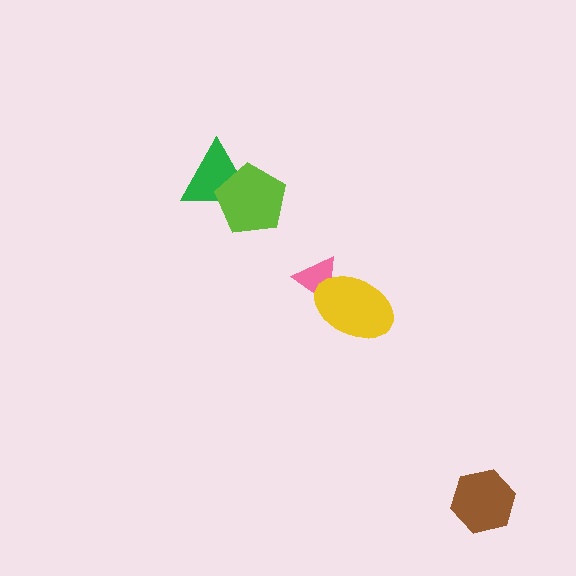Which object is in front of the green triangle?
The lime pentagon is in front of the green triangle.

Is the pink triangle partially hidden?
Yes, it is partially covered by another shape.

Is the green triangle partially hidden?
Yes, it is partially covered by another shape.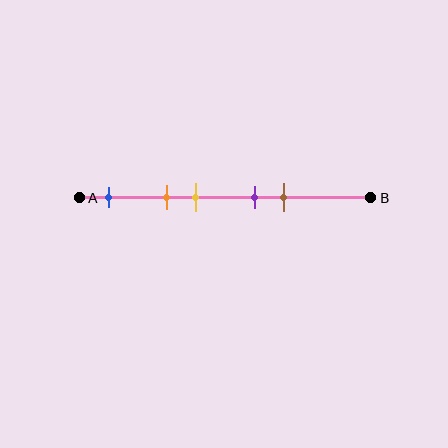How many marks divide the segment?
There are 5 marks dividing the segment.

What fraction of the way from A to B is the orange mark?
The orange mark is approximately 30% (0.3) of the way from A to B.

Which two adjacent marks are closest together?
The purple and brown marks are the closest adjacent pair.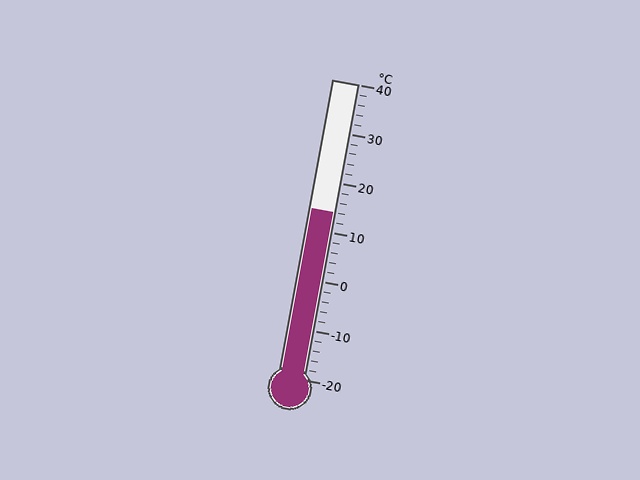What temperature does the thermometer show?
The thermometer shows approximately 14°C.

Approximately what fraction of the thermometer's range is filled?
The thermometer is filled to approximately 55% of its range.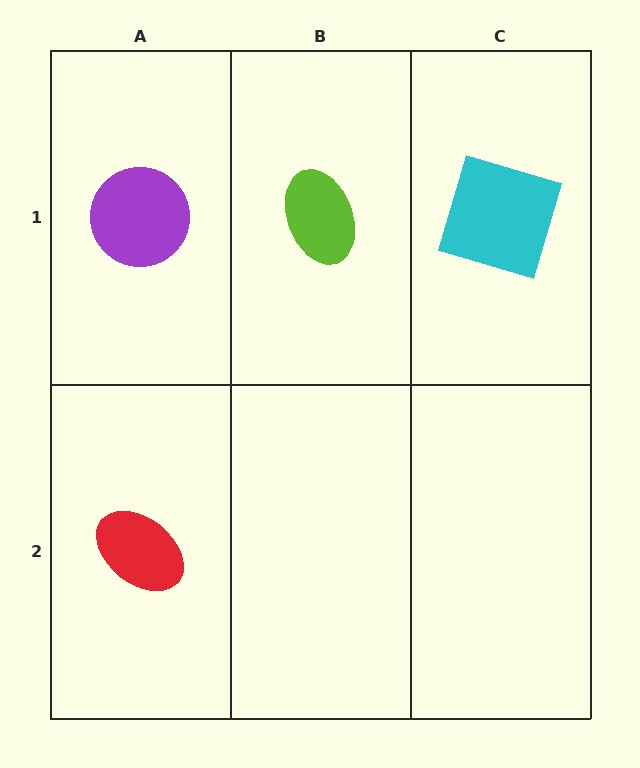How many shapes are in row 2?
1 shape.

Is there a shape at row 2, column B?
No, that cell is empty.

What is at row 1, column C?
A cyan square.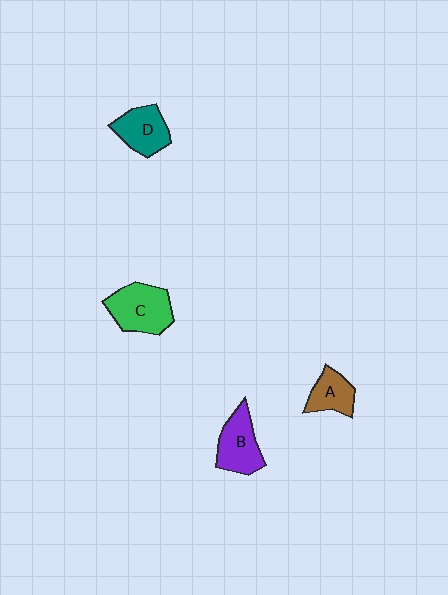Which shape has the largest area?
Shape C (green).